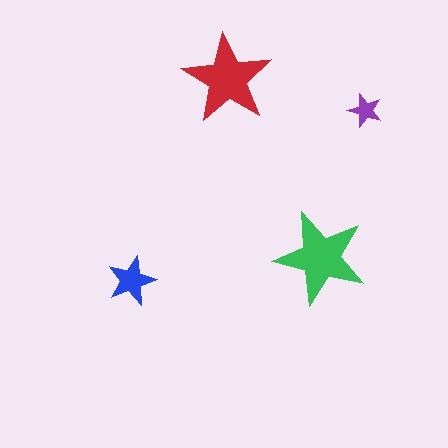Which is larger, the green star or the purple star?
The green one.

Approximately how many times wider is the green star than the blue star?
About 2 times wider.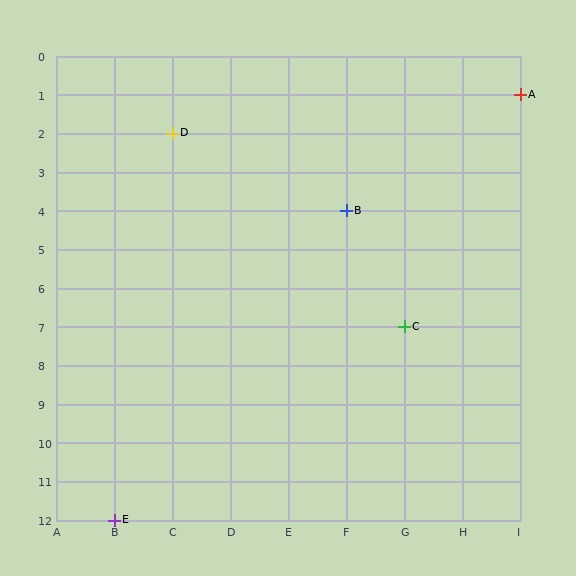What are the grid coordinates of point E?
Point E is at grid coordinates (B, 12).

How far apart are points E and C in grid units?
Points E and C are 5 columns and 5 rows apart (about 7.1 grid units diagonally).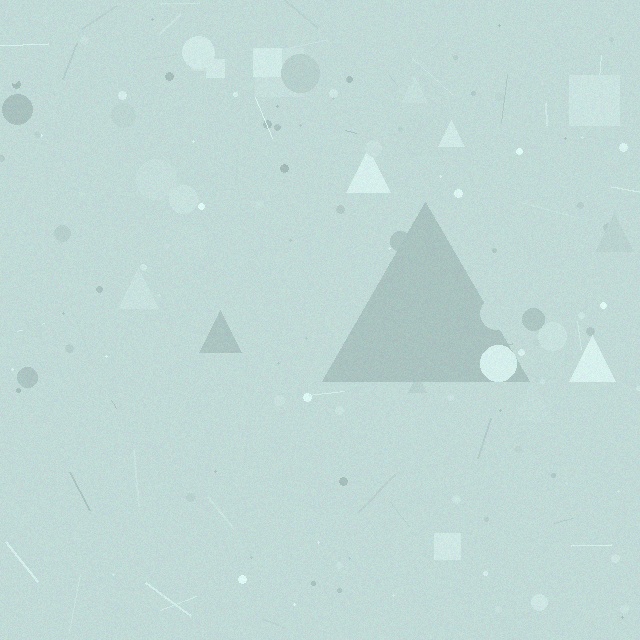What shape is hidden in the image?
A triangle is hidden in the image.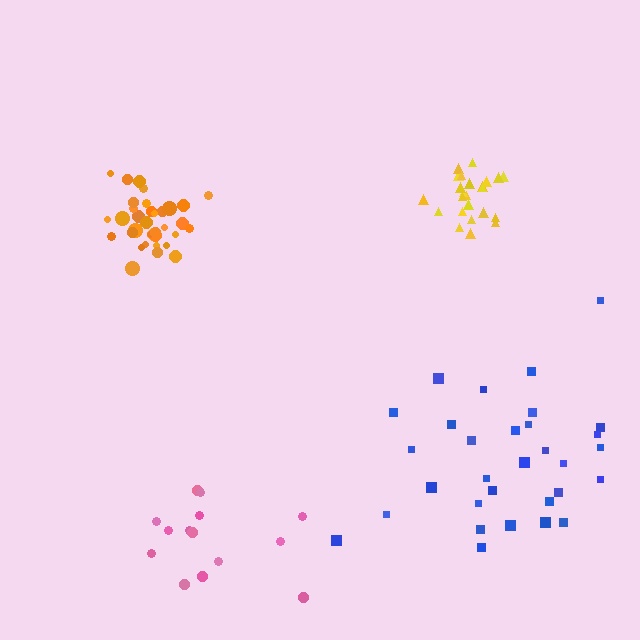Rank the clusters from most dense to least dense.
orange, yellow, blue, pink.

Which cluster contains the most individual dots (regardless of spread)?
Orange (35).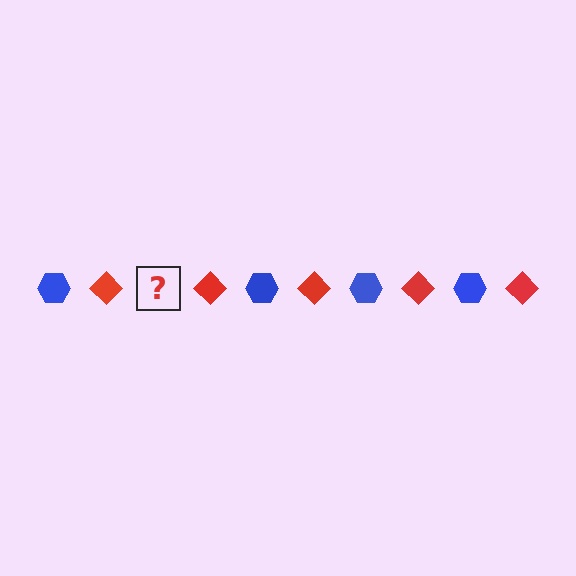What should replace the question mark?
The question mark should be replaced with a blue hexagon.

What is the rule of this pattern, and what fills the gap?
The rule is that the pattern alternates between blue hexagon and red diamond. The gap should be filled with a blue hexagon.